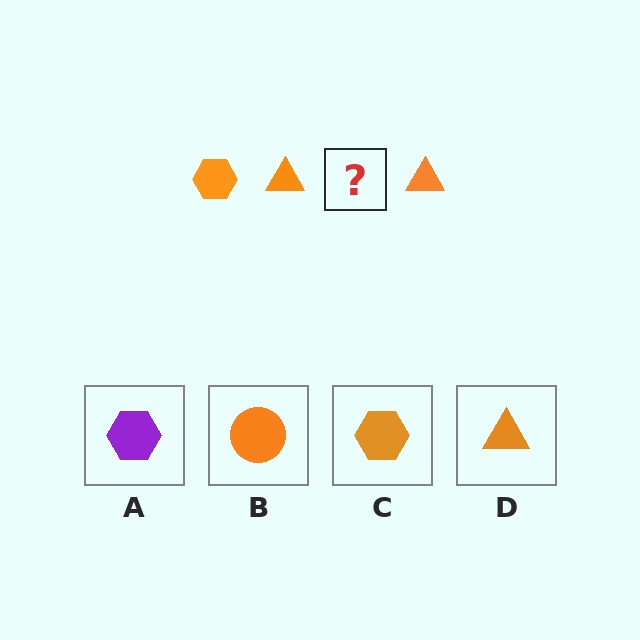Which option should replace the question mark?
Option C.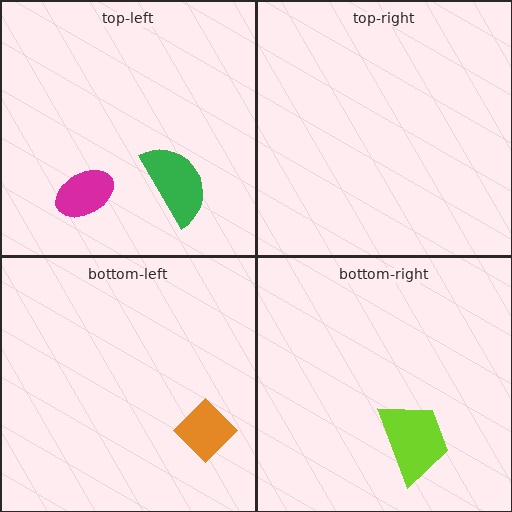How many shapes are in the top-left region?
2.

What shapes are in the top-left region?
The green semicircle, the magenta ellipse.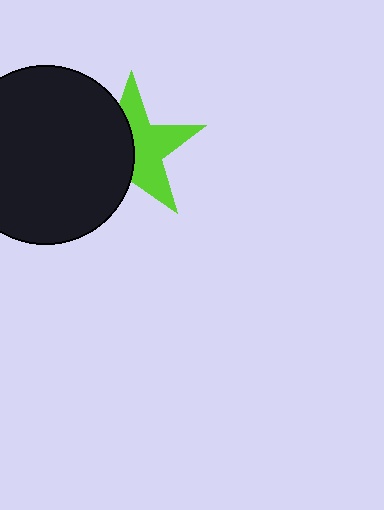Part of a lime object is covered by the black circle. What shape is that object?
It is a star.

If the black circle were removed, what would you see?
You would see the complete lime star.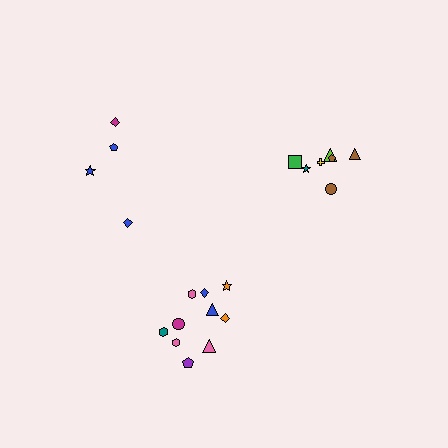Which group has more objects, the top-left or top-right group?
The top-right group.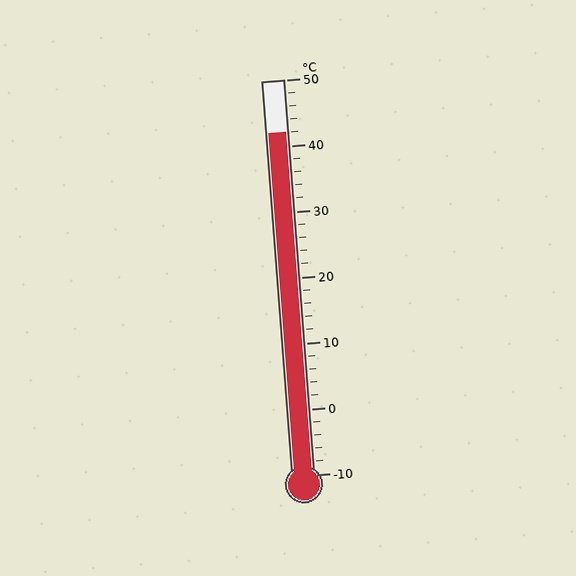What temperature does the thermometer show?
The thermometer shows approximately 42°C.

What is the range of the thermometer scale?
The thermometer scale ranges from -10°C to 50°C.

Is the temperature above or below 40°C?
The temperature is above 40°C.